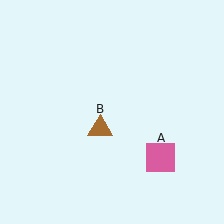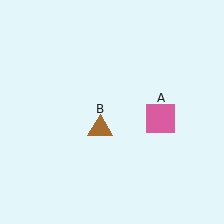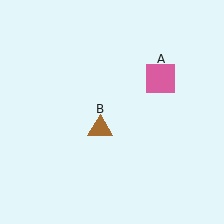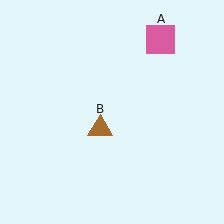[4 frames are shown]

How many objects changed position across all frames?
1 object changed position: pink square (object A).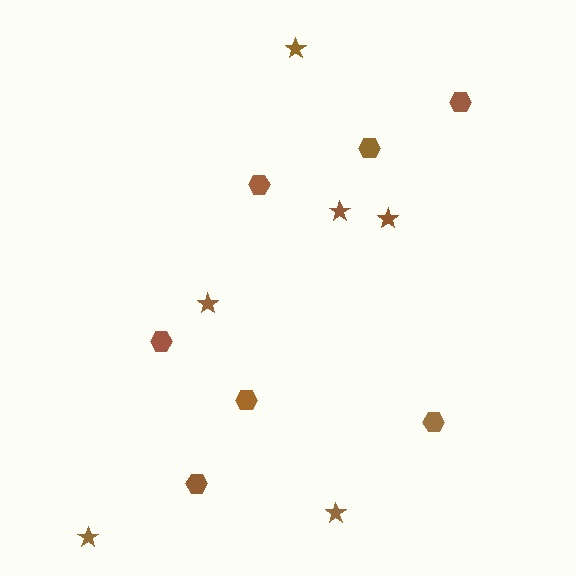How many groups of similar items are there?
There are 2 groups: one group of hexagons (7) and one group of stars (6).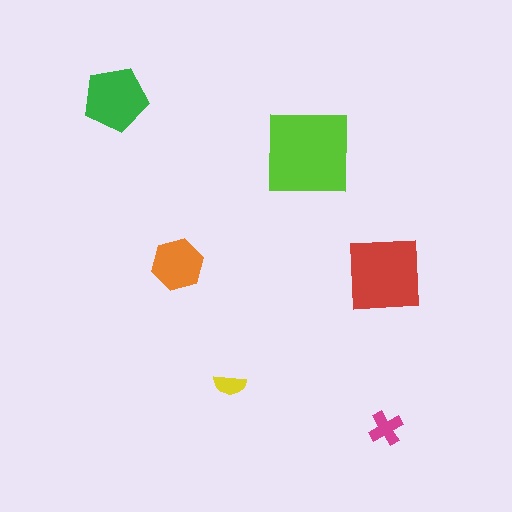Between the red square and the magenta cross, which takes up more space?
The red square.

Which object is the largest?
The lime square.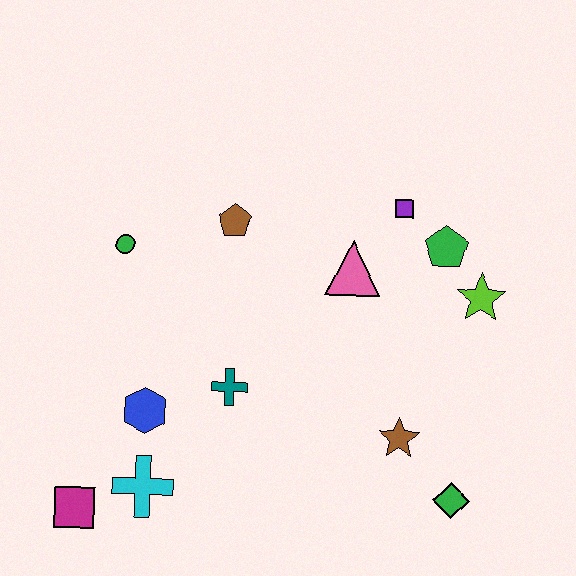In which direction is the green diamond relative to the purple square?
The green diamond is below the purple square.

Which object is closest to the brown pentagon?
The green circle is closest to the brown pentagon.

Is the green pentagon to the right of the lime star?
No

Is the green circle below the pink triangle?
No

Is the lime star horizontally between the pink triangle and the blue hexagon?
No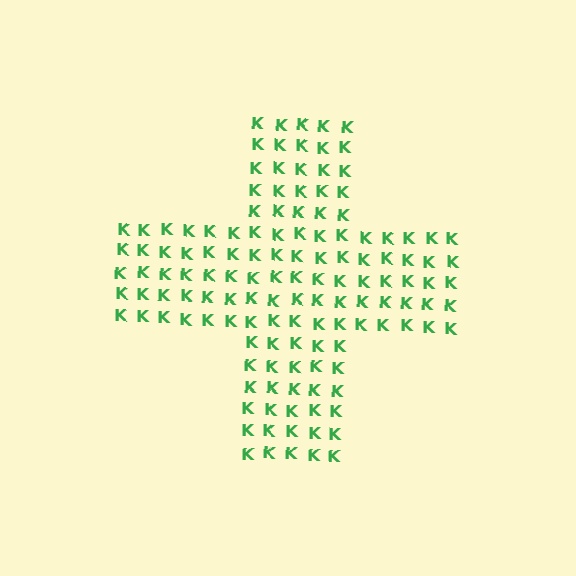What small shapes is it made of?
It is made of small letter K's.